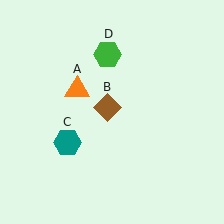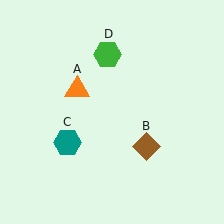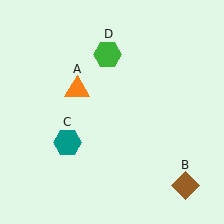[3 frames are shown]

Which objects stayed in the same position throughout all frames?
Orange triangle (object A) and teal hexagon (object C) and green hexagon (object D) remained stationary.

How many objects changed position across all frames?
1 object changed position: brown diamond (object B).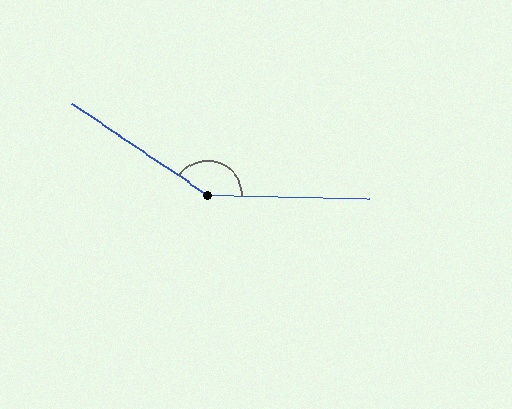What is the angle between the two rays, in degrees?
Approximately 147 degrees.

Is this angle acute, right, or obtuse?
It is obtuse.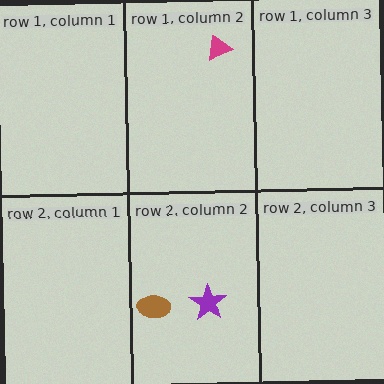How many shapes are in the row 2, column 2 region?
2.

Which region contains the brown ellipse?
The row 2, column 2 region.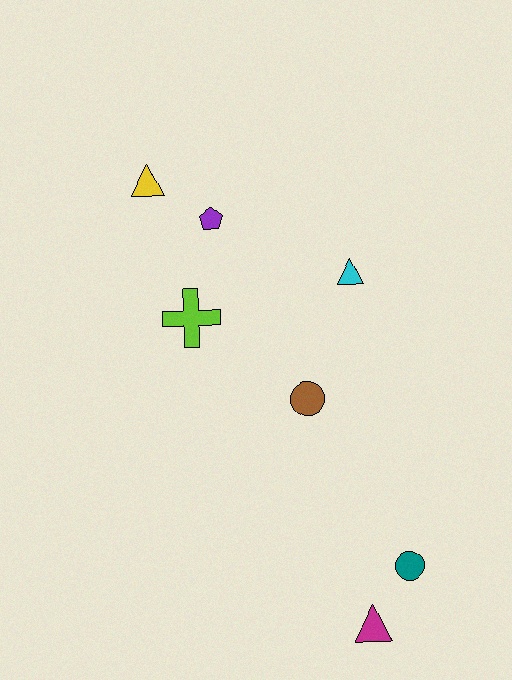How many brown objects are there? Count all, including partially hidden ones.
There is 1 brown object.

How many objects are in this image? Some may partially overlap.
There are 7 objects.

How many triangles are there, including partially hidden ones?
There are 3 triangles.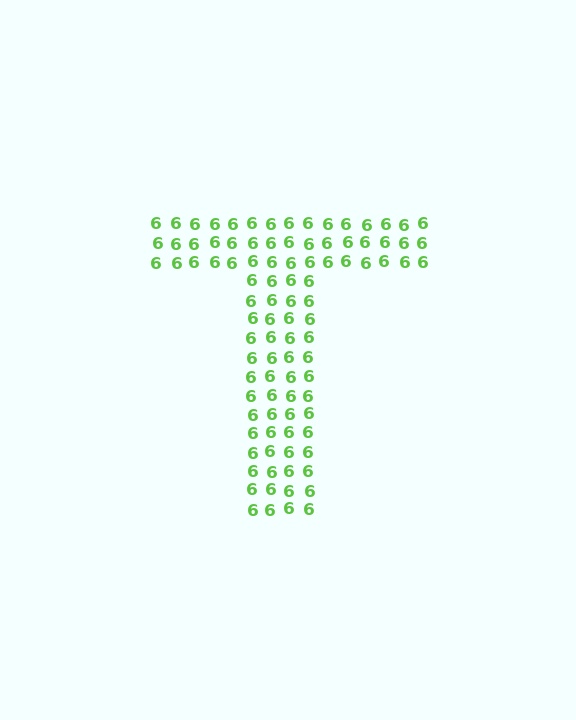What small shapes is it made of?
It is made of small digit 6's.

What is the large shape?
The large shape is the letter T.